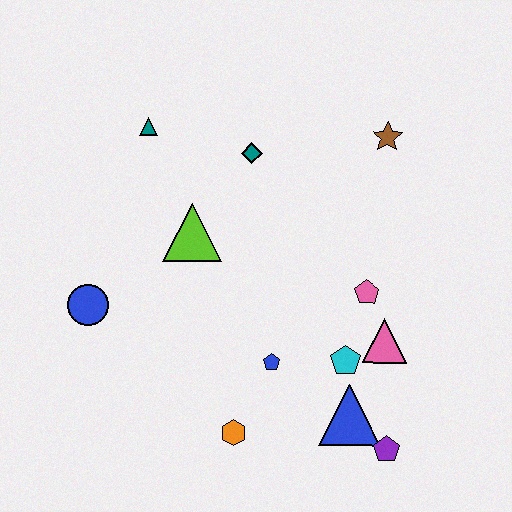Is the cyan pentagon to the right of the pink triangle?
No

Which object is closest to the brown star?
The teal diamond is closest to the brown star.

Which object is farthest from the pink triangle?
The teal triangle is farthest from the pink triangle.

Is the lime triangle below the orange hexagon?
No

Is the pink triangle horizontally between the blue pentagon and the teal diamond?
No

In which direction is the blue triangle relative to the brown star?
The blue triangle is below the brown star.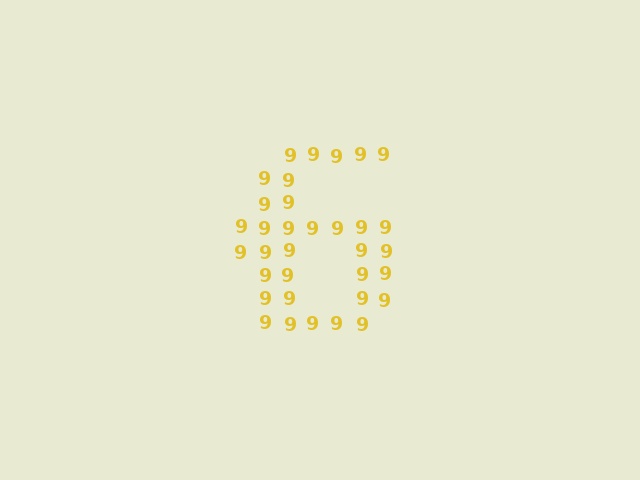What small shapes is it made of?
It is made of small digit 9's.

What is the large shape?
The large shape is the digit 6.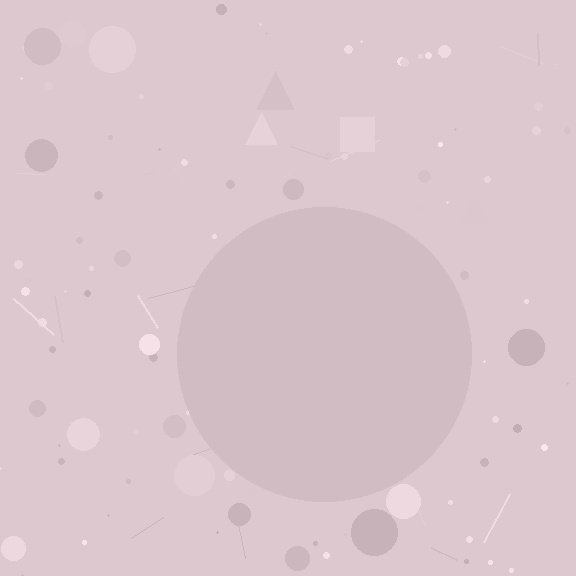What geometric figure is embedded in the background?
A circle is embedded in the background.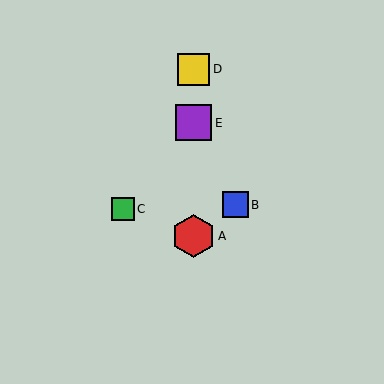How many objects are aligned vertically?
3 objects (A, D, E) are aligned vertically.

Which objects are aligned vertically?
Objects A, D, E are aligned vertically.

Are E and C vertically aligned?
No, E is at x≈194 and C is at x≈123.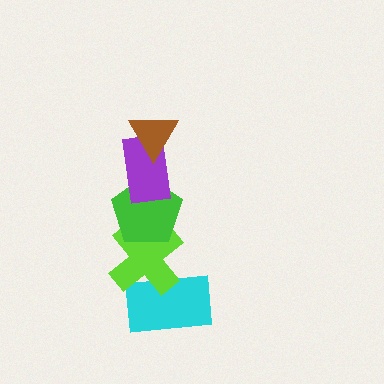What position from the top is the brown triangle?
The brown triangle is 1st from the top.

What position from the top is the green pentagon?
The green pentagon is 3rd from the top.